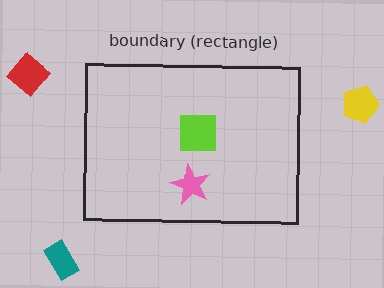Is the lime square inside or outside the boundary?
Inside.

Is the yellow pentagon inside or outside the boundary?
Outside.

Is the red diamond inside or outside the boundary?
Outside.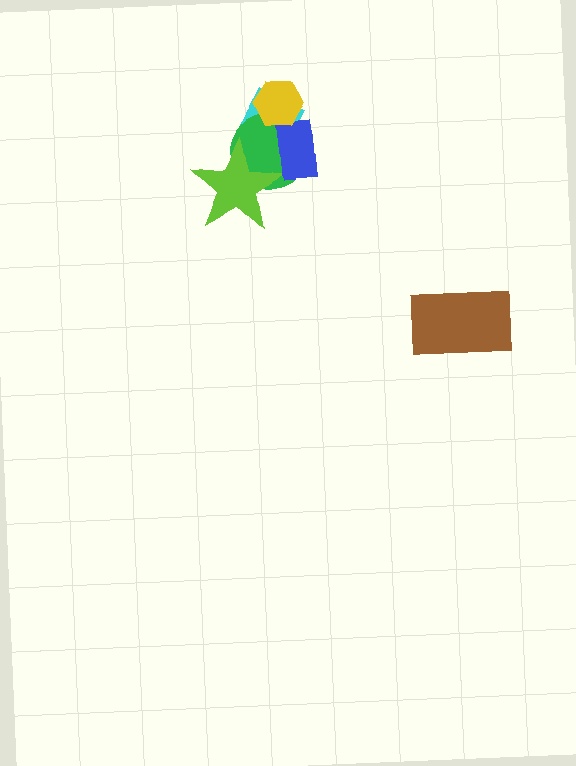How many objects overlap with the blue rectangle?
3 objects overlap with the blue rectangle.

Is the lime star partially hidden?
Yes, it is partially covered by another shape.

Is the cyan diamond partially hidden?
Yes, it is partially covered by another shape.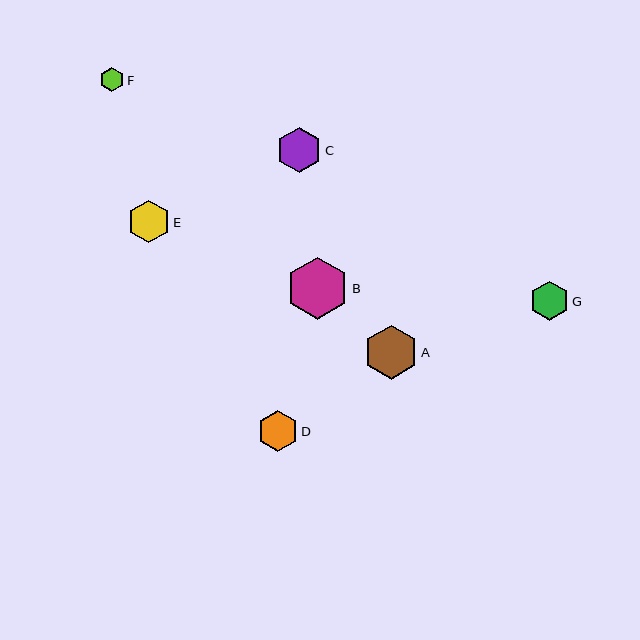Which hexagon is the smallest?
Hexagon F is the smallest with a size of approximately 25 pixels.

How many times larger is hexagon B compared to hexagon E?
Hexagon B is approximately 1.5 times the size of hexagon E.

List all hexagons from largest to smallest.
From largest to smallest: B, A, C, E, D, G, F.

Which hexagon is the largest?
Hexagon B is the largest with a size of approximately 62 pixels.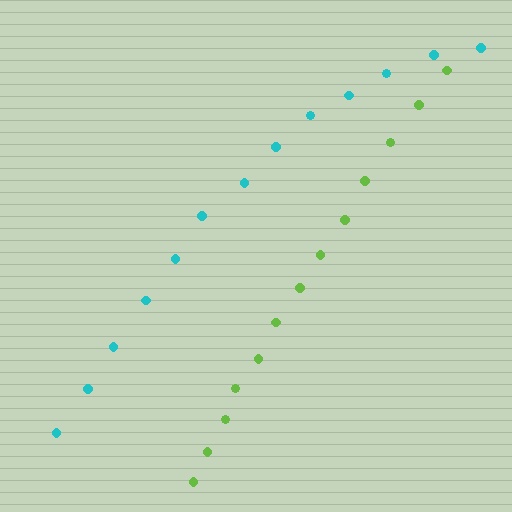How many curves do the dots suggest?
There are 2 distinct paths.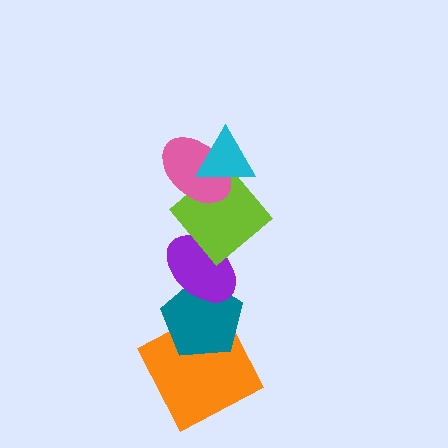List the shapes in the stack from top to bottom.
From top to bottom: the cyan triangle, the pink ellipse, the lime diamond, the purple ellipse, the teal pentagon, the orange square.